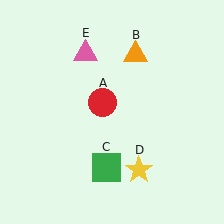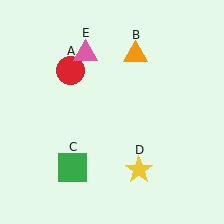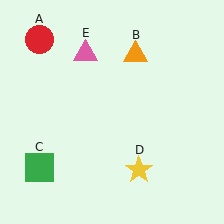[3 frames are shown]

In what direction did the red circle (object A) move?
The red circle (object A) moved up and to the left.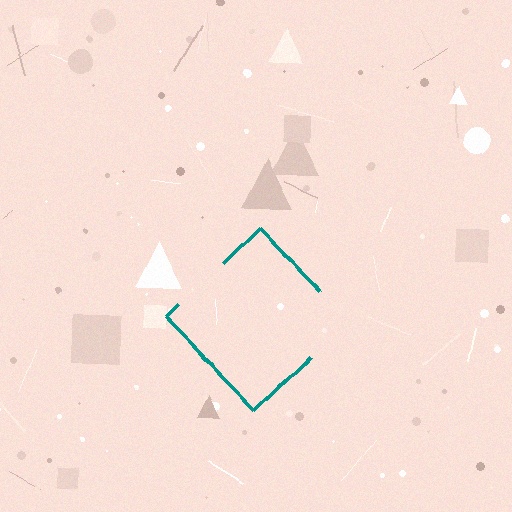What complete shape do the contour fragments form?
The contour fragments form a diamond.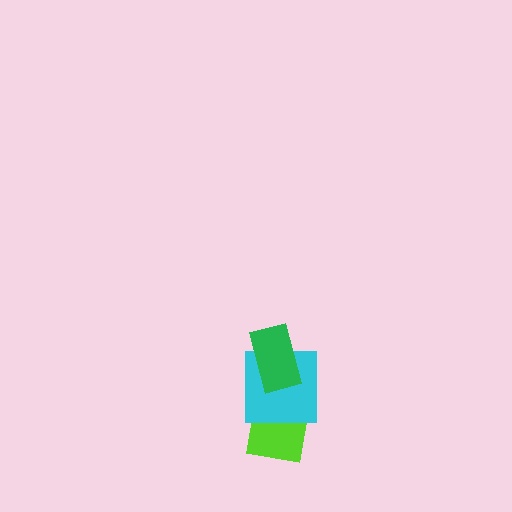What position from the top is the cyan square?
The cyan square is 2nd from the top.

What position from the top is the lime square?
The lime square is 3rd from the top.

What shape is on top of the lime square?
The cyan square is on top of the lime square.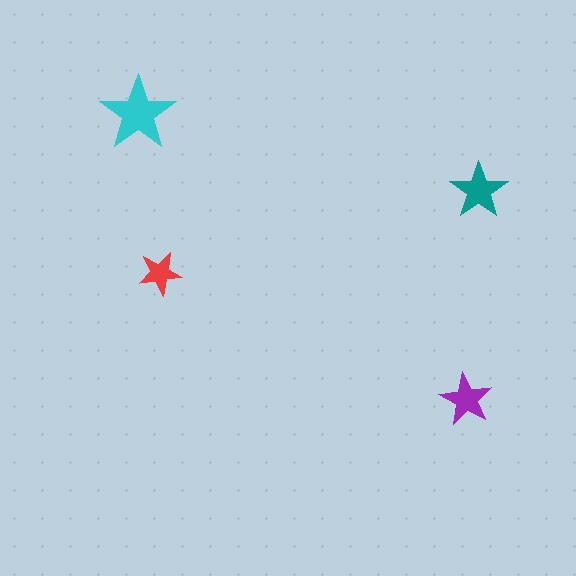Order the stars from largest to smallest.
the cyan one, the teal one, the purple one, the red one.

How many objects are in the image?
There are 4 objects in the image.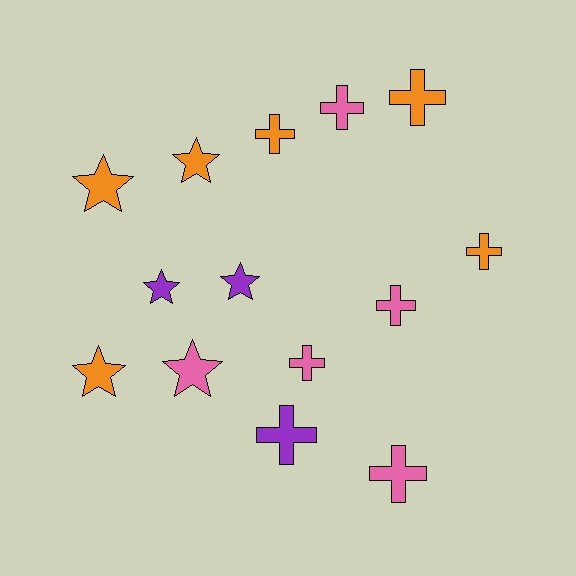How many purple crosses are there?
There is 1 purple cross.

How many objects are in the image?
There are 14 objects.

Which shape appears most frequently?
Cross, with 8 objects.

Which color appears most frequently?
Orange, with 6 objects.